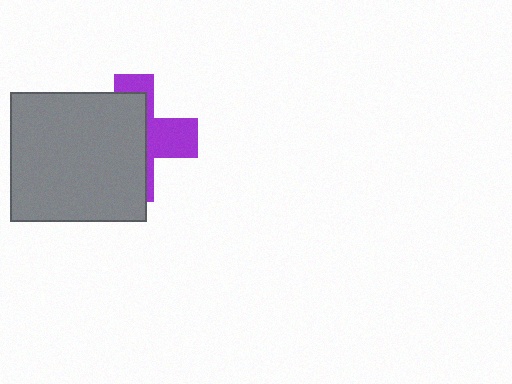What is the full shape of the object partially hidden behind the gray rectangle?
The partially hidden object is a purple cross.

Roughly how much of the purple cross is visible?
A small part of it is visible (roughly 36%).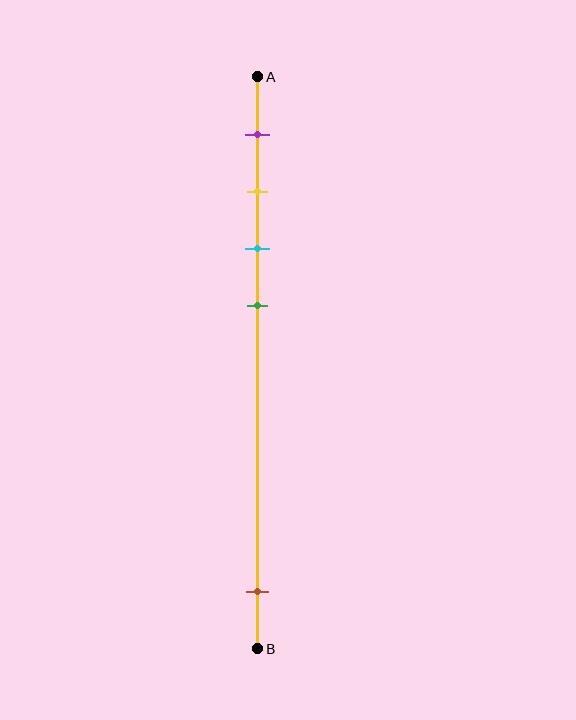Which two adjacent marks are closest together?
The yellow and cyan marks are the closest adjacent pair.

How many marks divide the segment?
There are 5 marks dividing the segment.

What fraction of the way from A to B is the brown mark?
The brown mark is approximately 90% (0.9) of the way from A to B.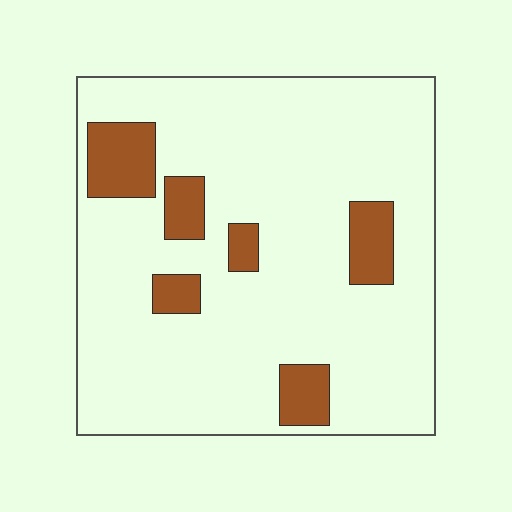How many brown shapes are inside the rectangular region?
6.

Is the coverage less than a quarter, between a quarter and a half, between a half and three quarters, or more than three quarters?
Less than a quarter.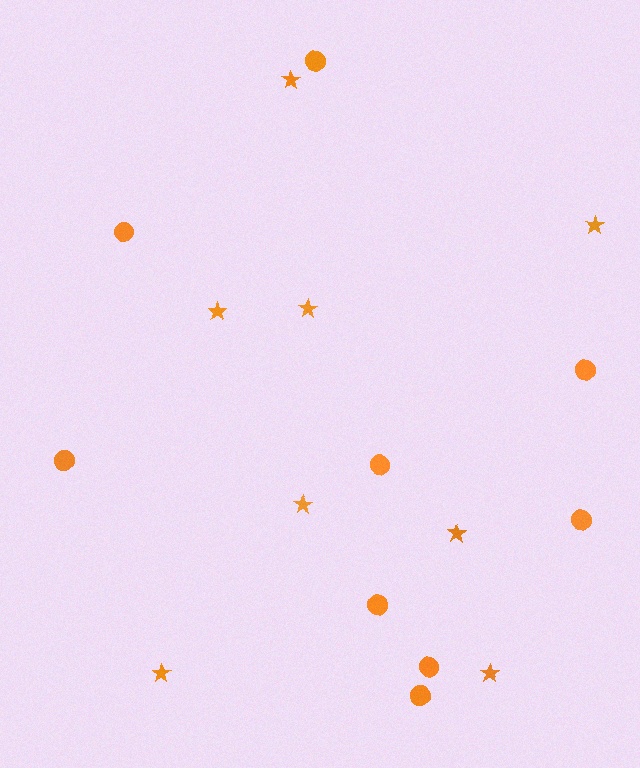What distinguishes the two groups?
There are 2 groups: one group of circles (9) and one group of stars (8).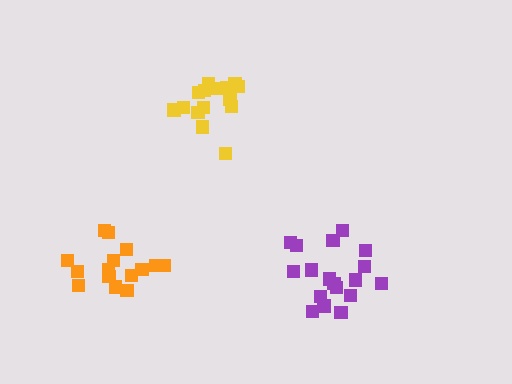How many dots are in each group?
Group 1: 16 dots, Group 2: 18 dots, Group 3: 16 dots (50 total).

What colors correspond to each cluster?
The clusters are colored: orange, purple, yellow.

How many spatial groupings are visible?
There are 3 spatial groupings.